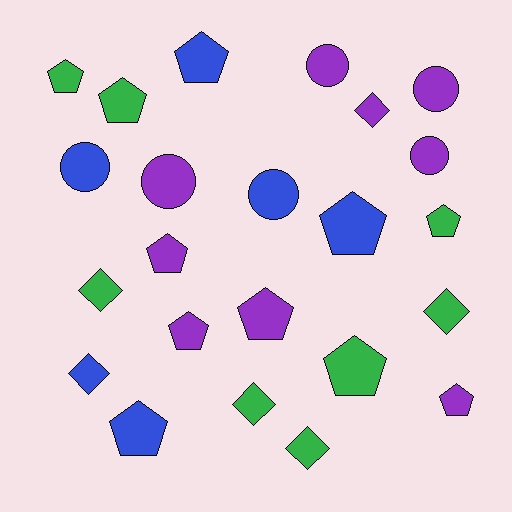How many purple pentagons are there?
There are 4 purple pentagons.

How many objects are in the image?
There are 23 objects.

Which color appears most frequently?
Purple, with 9 objects.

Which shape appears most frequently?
Pentagon, with 11 objects.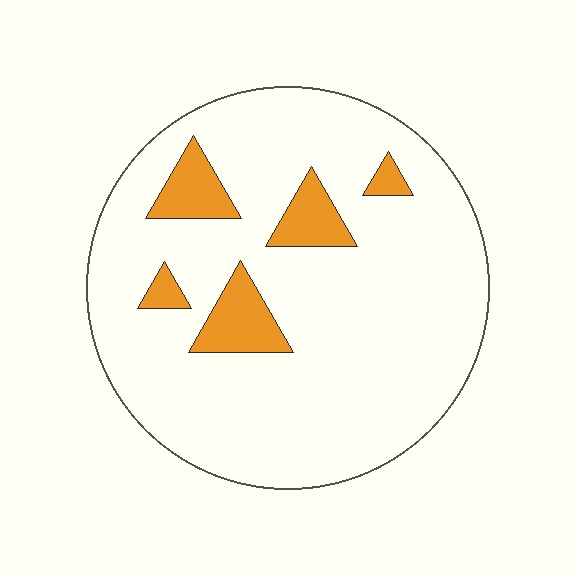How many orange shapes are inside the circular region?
5.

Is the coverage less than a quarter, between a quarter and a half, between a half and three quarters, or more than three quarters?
Less than a quarter.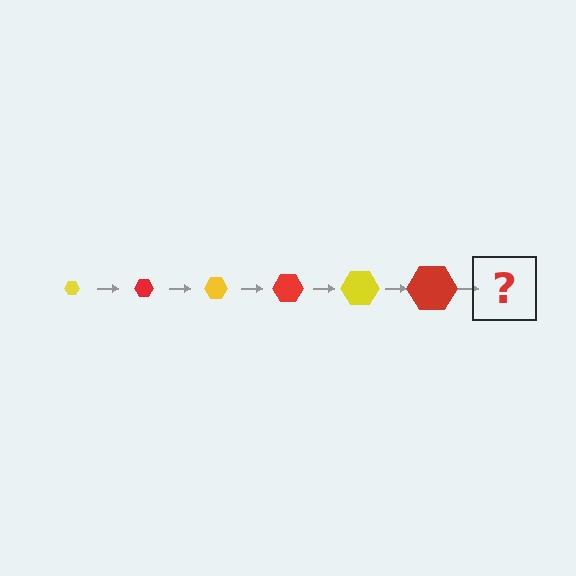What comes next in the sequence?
The next element should be a yellow hexagon, larger than the previous one.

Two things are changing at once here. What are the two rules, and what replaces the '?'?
The two rules are that the hexagon grows larger each step and the color cycles through yellow and red. The '?' should be a yellow hexagon, larger than the previous one.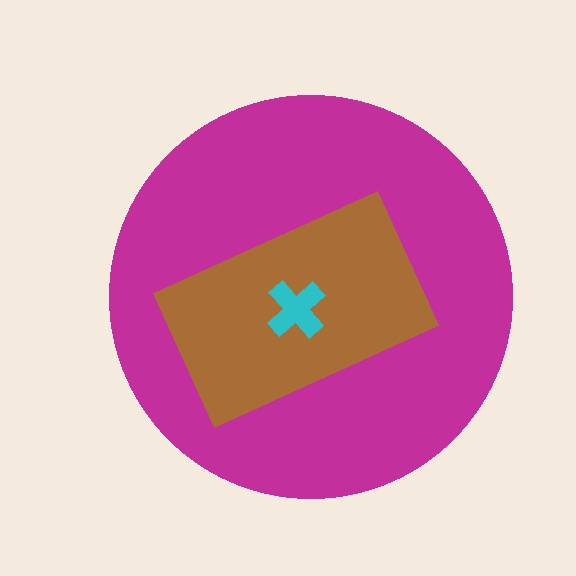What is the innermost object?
The cyan cross.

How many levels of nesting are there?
3.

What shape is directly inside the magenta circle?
The brown rectangle.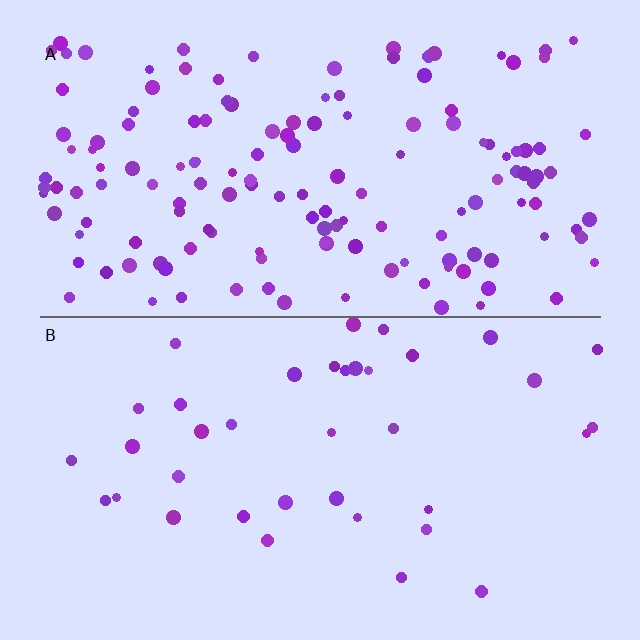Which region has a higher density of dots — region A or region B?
A (the top).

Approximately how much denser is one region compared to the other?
Approximately 4.0× — region A over region B.